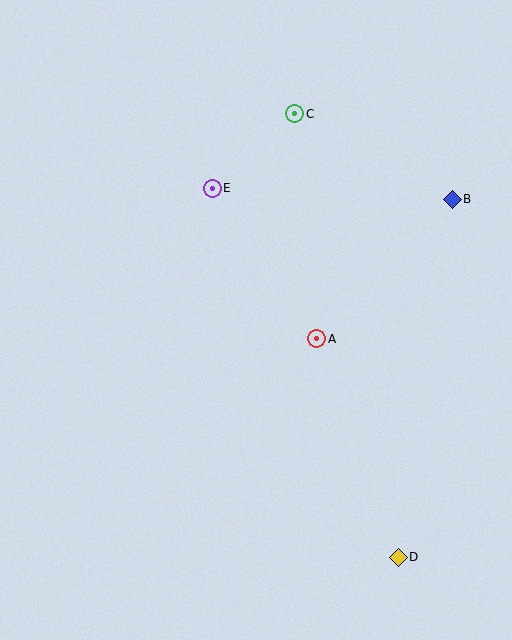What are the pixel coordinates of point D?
Point D is at (398, 557).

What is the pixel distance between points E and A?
The distance between E and A is 183 pixels.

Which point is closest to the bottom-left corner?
Point D is closest to the bottom-left corner.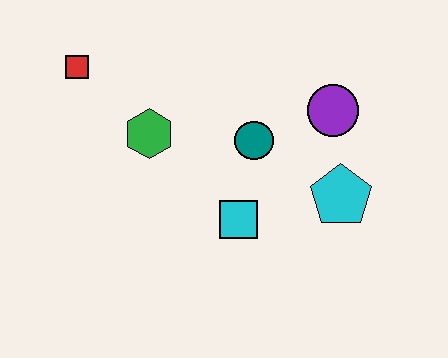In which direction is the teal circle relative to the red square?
The teal circle is to the right of the red square.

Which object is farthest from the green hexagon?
The cyan pentagon is farthest from the green hexagon.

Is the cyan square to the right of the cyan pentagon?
No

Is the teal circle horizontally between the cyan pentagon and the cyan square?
Yes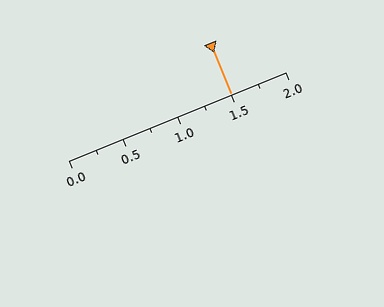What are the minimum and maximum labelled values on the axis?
The axis runs from 0.0 to 2.0.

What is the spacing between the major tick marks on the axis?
The major ticks are spaced 0.5 apart.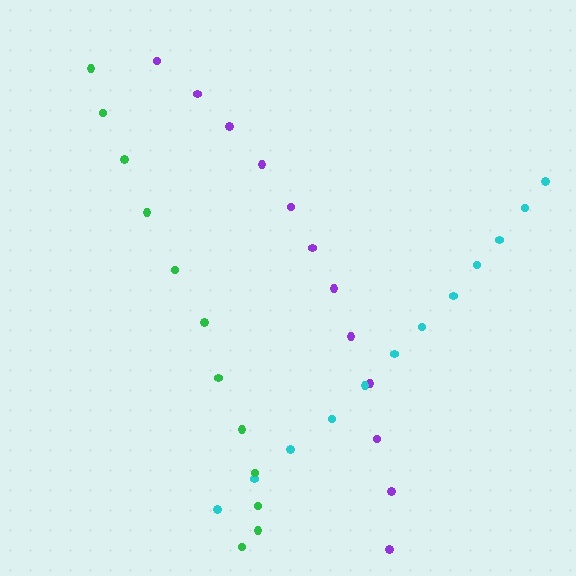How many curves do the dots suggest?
There are 3 distinct paths.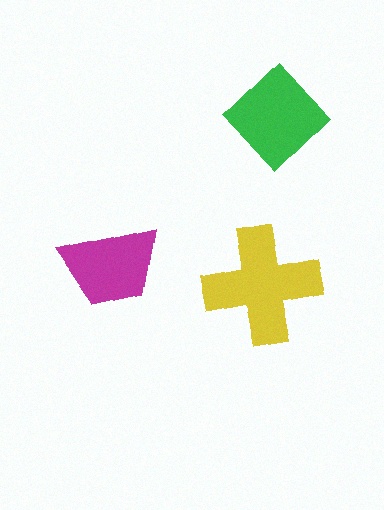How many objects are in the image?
There are 3 objects in the image.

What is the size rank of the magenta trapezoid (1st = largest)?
3rd.